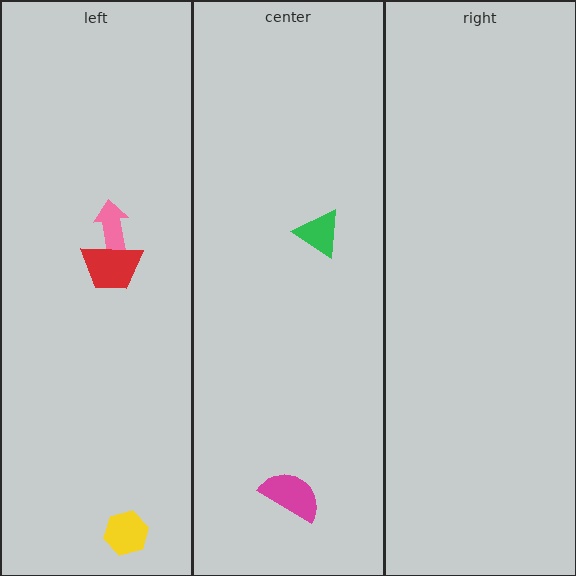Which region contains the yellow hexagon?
The left region.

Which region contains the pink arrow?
The left region.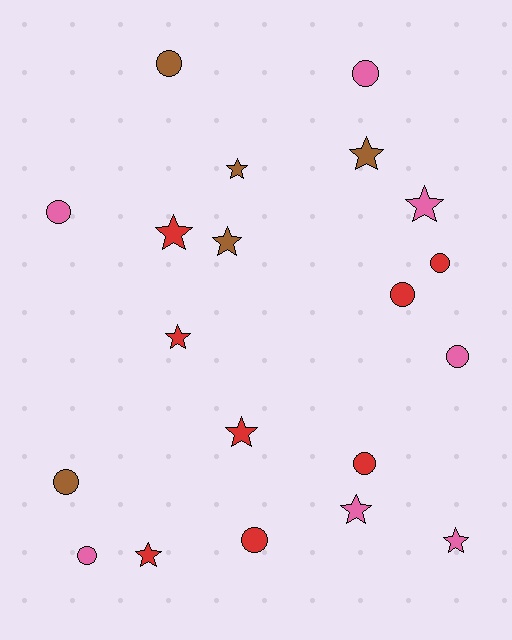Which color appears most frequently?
Red, with 8 objects.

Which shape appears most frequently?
Circle, with 10 objects.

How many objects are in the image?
There are 20 objects.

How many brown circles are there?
There are 2 brown circles.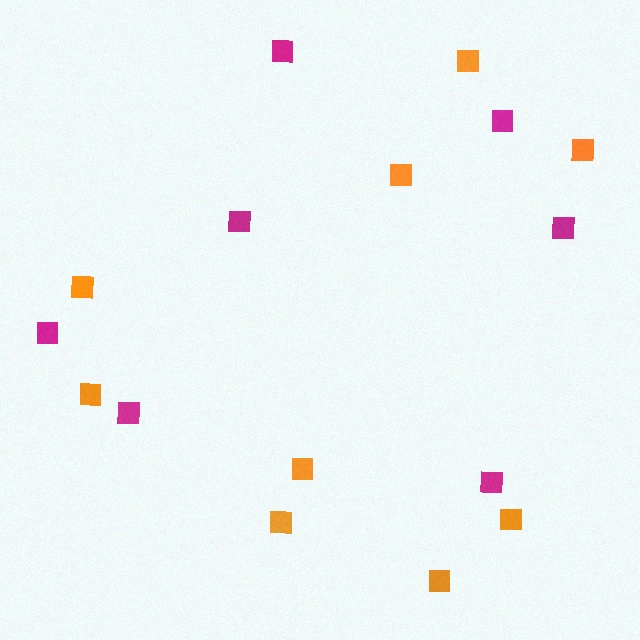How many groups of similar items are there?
There are 2 groups: one group of orange squares (9) and one group of magenta squares (7).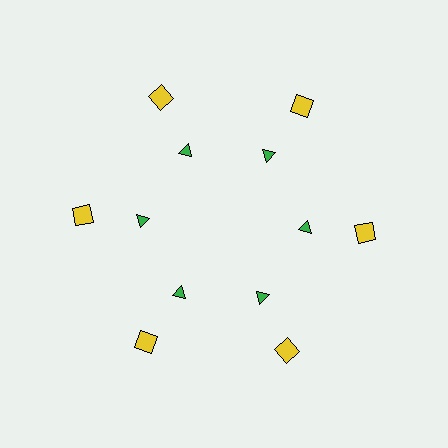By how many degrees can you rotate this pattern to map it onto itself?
The pattern maps onto itself every 60 degrees of rotation.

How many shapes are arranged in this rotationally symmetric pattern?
There are 12 shapes, arranged in 6 groups of 2.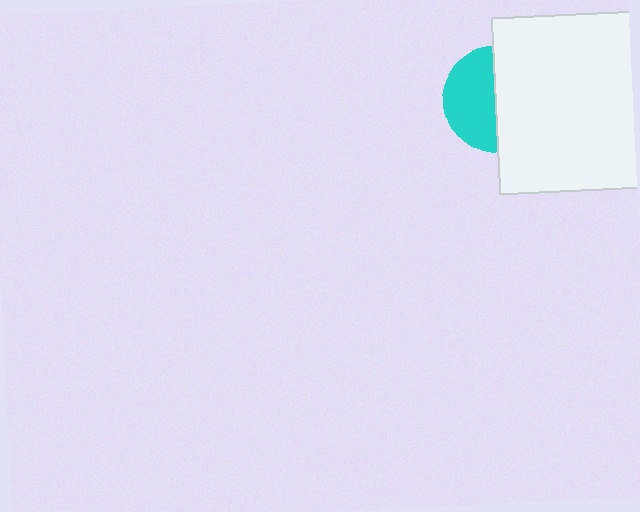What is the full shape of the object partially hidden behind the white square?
The partially hidden object is a cyan circle.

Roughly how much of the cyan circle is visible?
About half of it is visible (roughly 48%).